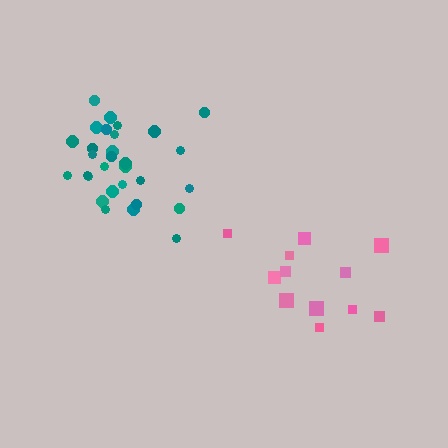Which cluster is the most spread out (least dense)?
Pink.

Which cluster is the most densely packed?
Teal.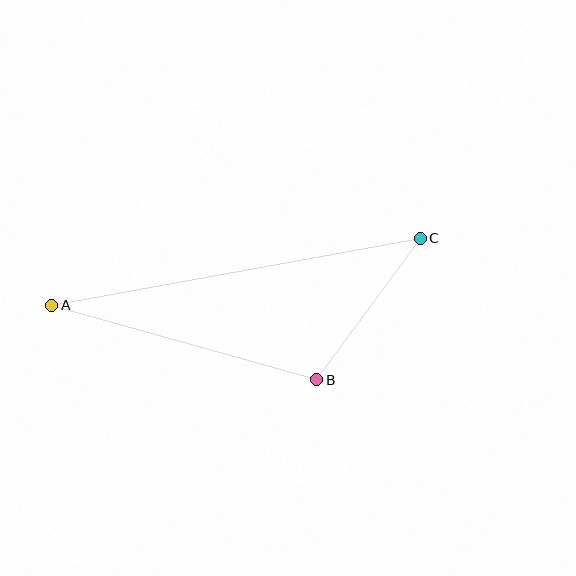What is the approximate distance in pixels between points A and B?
The distance between A and B is approximately 276 pixels.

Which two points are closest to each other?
Points B and C are closest to each other.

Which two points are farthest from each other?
Points A and C are farthest from each other.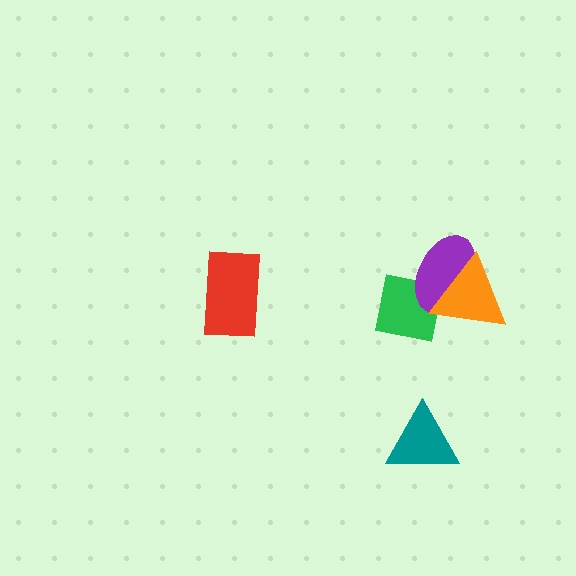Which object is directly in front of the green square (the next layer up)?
The purple ellipse is directly in front of the green square.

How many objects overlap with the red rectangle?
0 objects overlap with the red rectangle.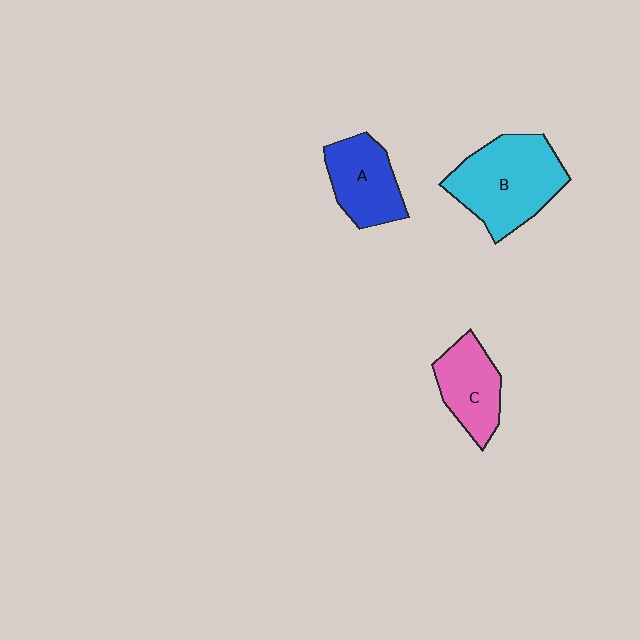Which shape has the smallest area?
Shape C (pink).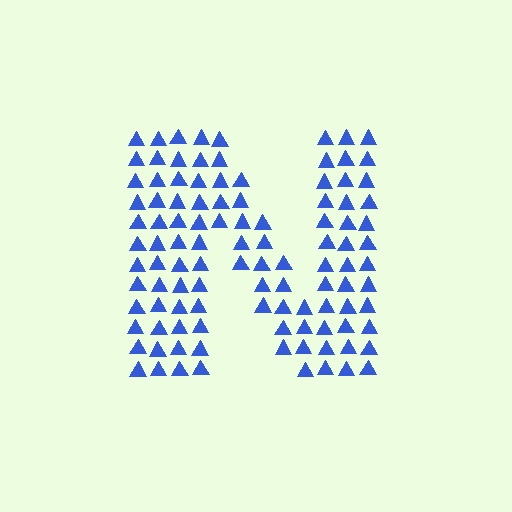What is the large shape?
The large shape is the letter N.